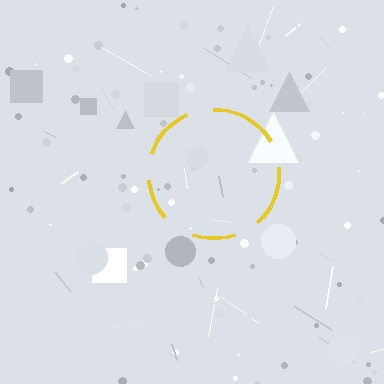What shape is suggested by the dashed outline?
The dashed outline suggests a circle.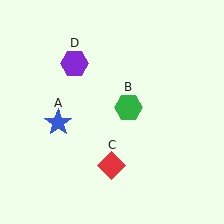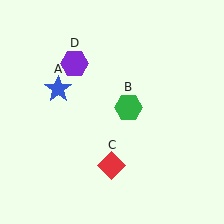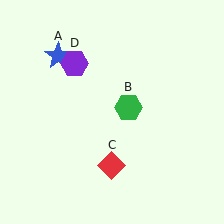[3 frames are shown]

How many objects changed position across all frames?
1 object changed position: blue star (object A).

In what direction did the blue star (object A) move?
The blue star (object A) moved up.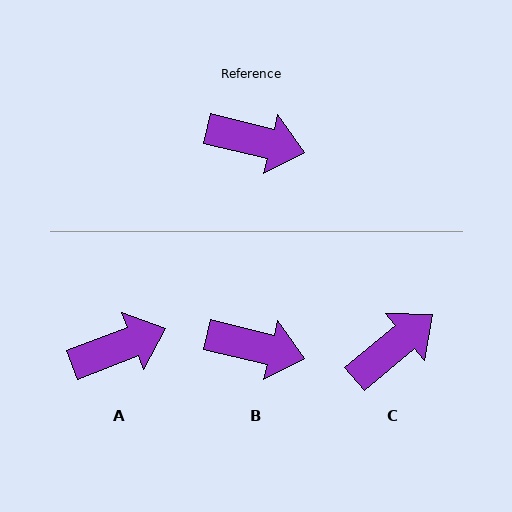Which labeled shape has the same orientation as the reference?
B.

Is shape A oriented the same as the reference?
No, it is off by about 35 degrees.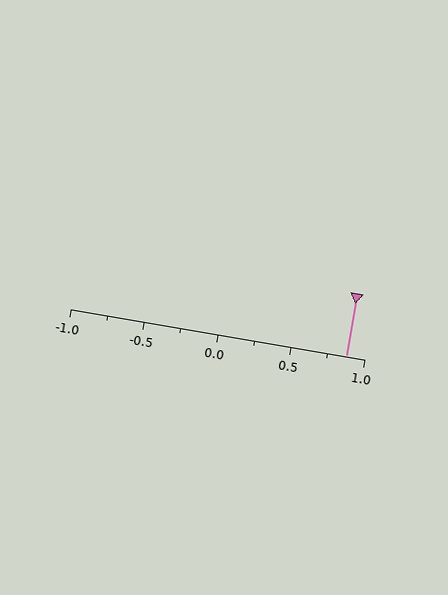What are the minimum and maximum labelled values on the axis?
The axis runs from -1.0 to 1.0.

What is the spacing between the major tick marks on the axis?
The major ticks are spaced 0.5 apart.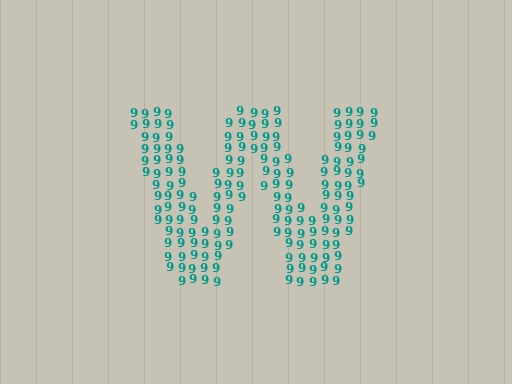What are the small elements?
The small elements are digit 9's.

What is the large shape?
The large shape is the letter W.